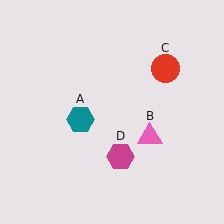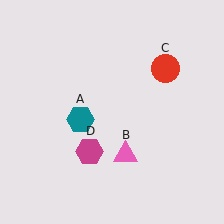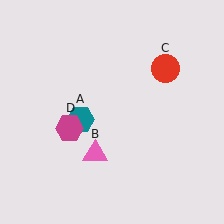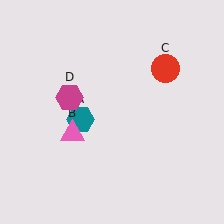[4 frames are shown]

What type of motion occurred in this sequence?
The pink triangle (object B), magenta hexagon (object D) rotated clockwise around the center of the scene.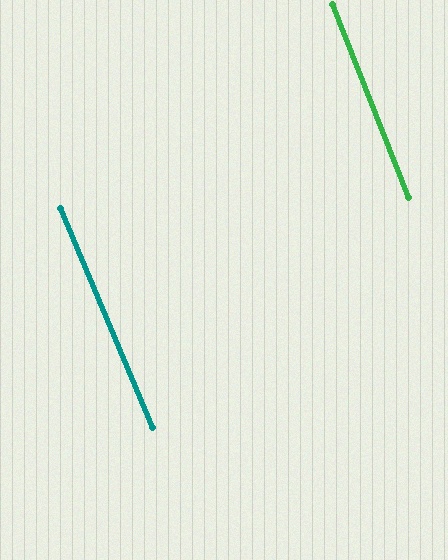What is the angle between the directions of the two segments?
Approximately 1 degree.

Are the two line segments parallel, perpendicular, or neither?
Parallel — their directions differ by only 1.4°.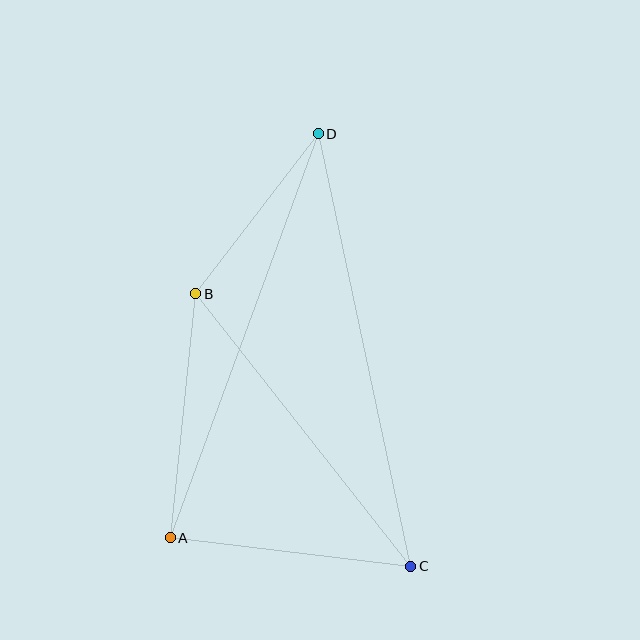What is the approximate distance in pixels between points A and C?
The distance between A and C is approximately 242 pixels.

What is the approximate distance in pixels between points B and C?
The distance between B and C is approximately 347 pixels.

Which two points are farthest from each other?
Points C and D are farthest from each other.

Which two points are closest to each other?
Points B and D are closest to each other.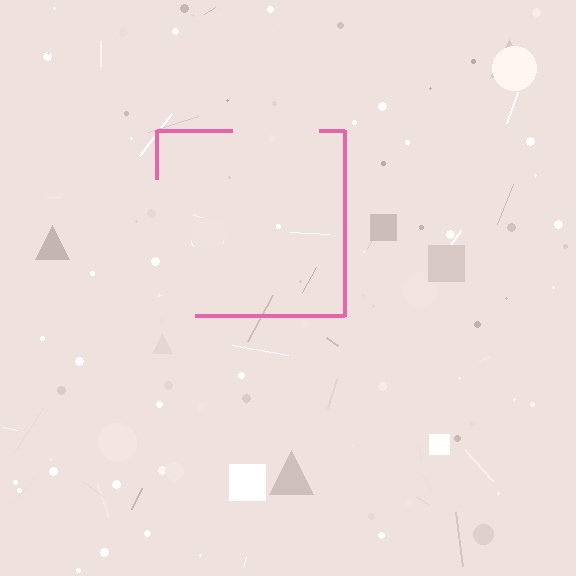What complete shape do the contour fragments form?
The contour fragments form a square.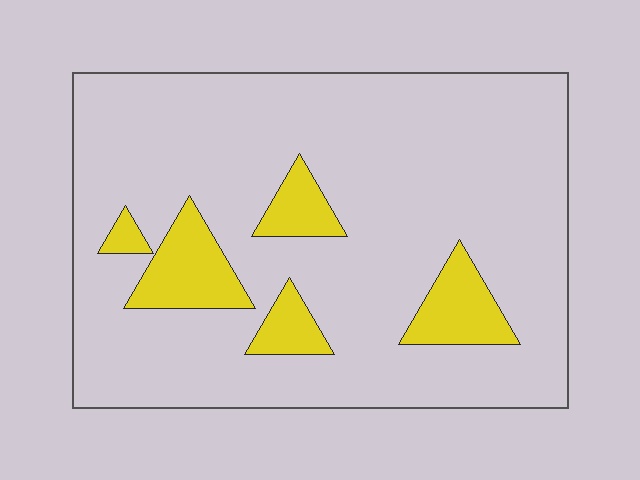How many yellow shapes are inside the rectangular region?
5.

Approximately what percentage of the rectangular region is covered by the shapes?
Approximately 15%.